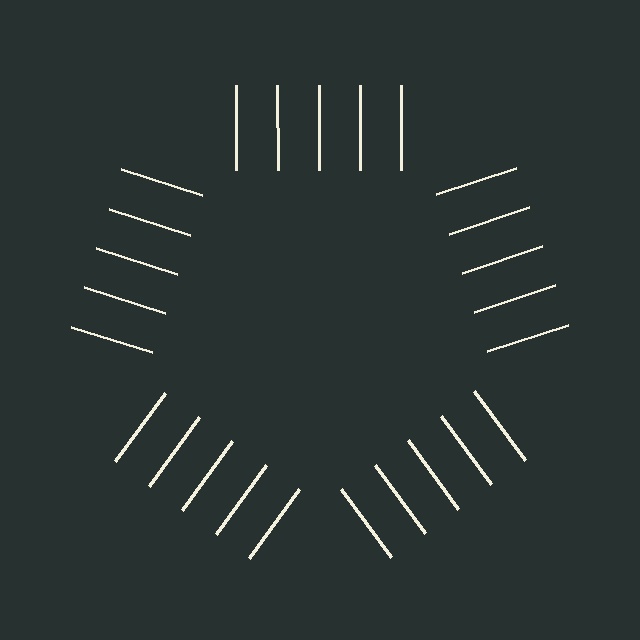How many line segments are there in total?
25 — 5 along each of the 5 edges.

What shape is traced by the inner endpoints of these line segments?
An illusory pentagon — the line segments terminate on its edges but no continuous stroke is drawn.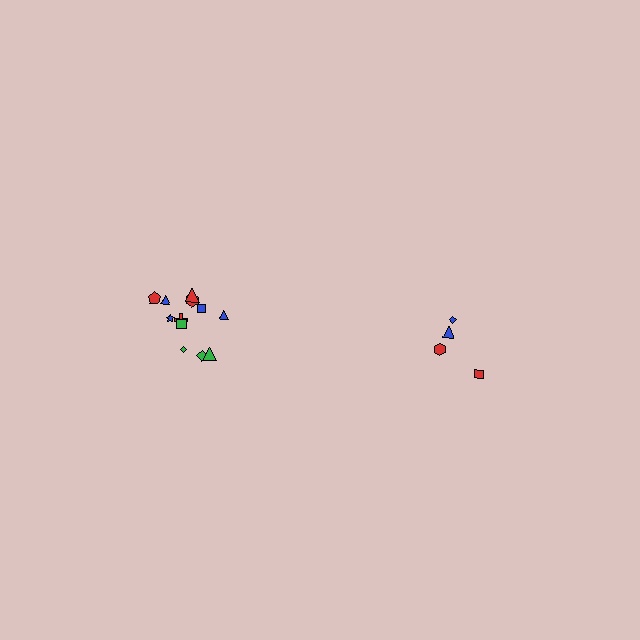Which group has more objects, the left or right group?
The left group.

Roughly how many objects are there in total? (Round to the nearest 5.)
Roughly 15 objects in total.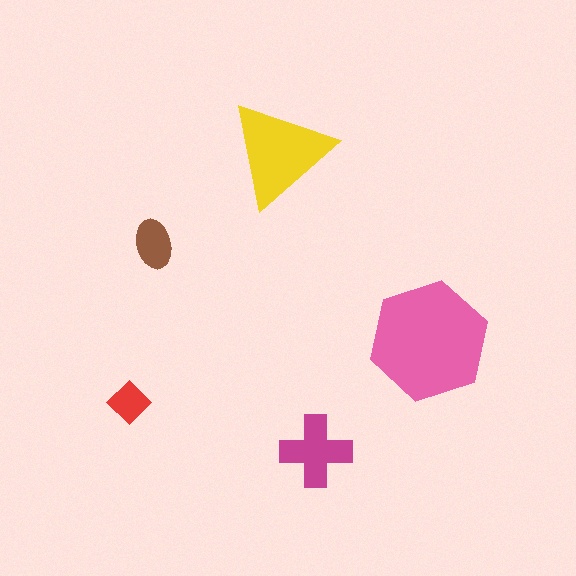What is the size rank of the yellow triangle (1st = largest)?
2nd.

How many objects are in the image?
There are 5 objects in the image.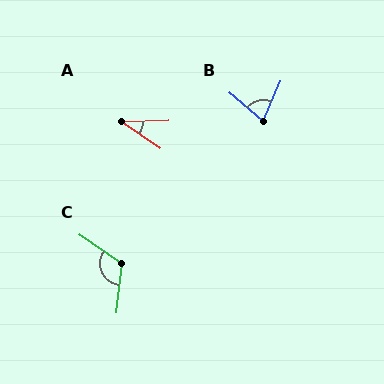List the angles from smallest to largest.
A (37°), B (73°), C (118°).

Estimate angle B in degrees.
Approximately 73 degrees.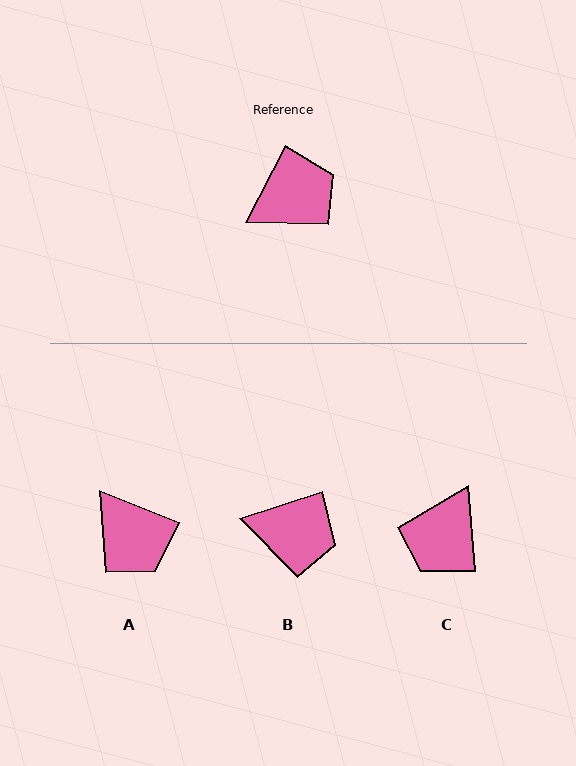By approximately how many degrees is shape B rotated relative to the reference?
Approximately 44 degrees clockwise.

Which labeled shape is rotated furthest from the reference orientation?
C, about 148 degrees away.